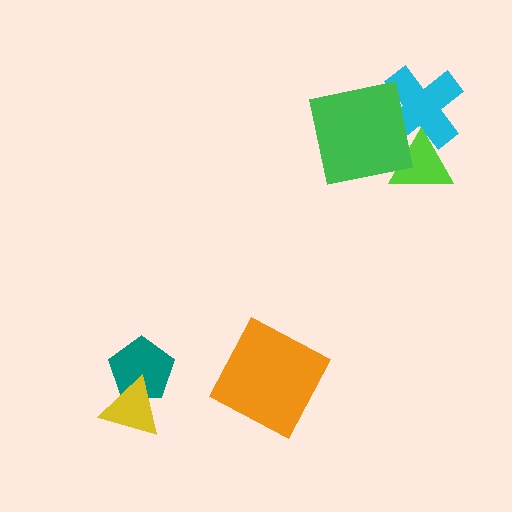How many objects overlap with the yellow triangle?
1 object overlaps with the yellow triangle.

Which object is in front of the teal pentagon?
The yellow triangle is in front of the teal pentagon.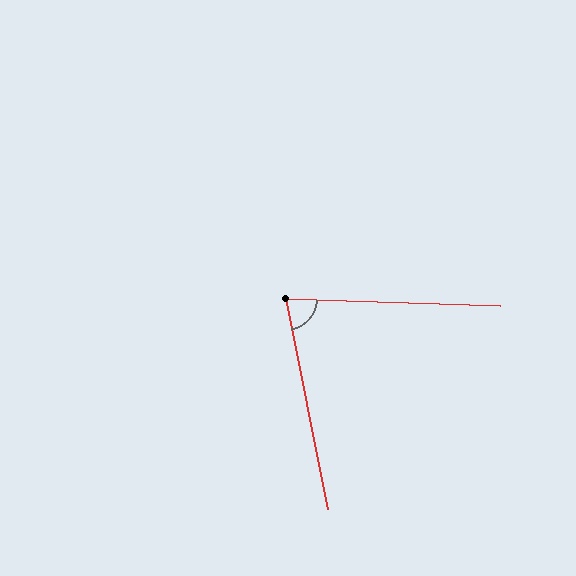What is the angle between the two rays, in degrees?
Approximately 77 degrees.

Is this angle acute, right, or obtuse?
It is acute.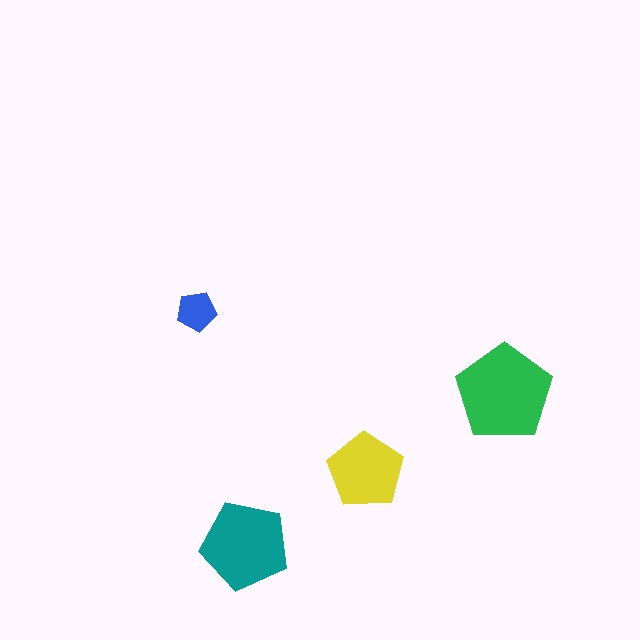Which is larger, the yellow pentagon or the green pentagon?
The green one.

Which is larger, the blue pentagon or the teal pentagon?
The teal one.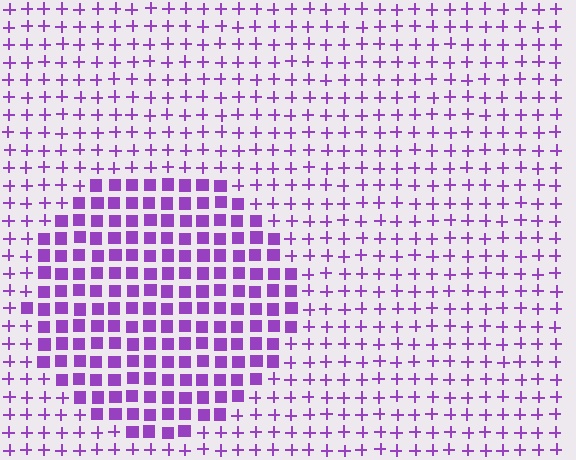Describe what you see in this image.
The image is filled with small purple elements arranged in a uniform grid. A circle-shaped region contains squares, while the surrounding area contains plus signs. The boundary is defined purely by the change in element shape.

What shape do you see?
I see a circle.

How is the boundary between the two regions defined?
The boundary is defined by a change in element shape: squares inside vs. plus signs outside. All elements share the same color and spacing.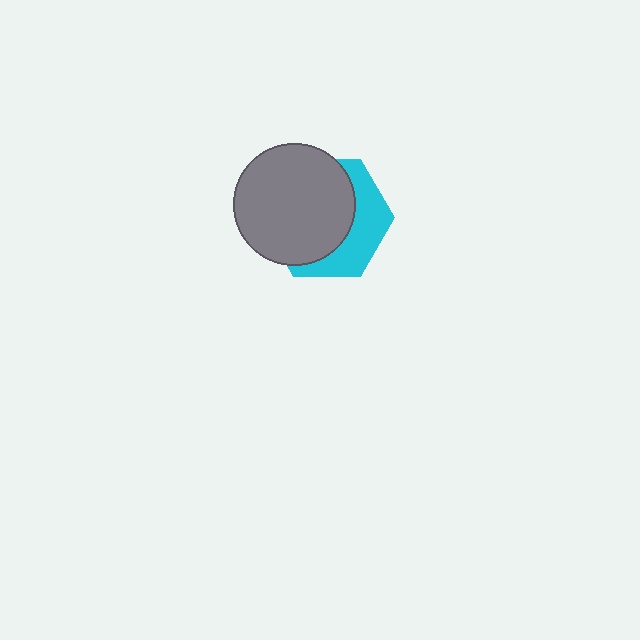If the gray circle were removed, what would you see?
You would see the complete cyan hexagon.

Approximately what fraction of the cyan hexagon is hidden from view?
Roughly 63% of the cyan hexagon is hidden behind the gray circle.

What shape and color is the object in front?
The object in front is a gray circle.